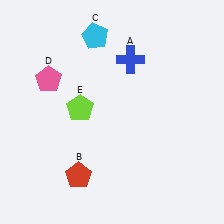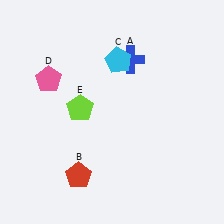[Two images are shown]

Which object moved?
The cyan pentagon (C) moved down.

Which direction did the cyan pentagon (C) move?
The cyan pentagon (C) moved down.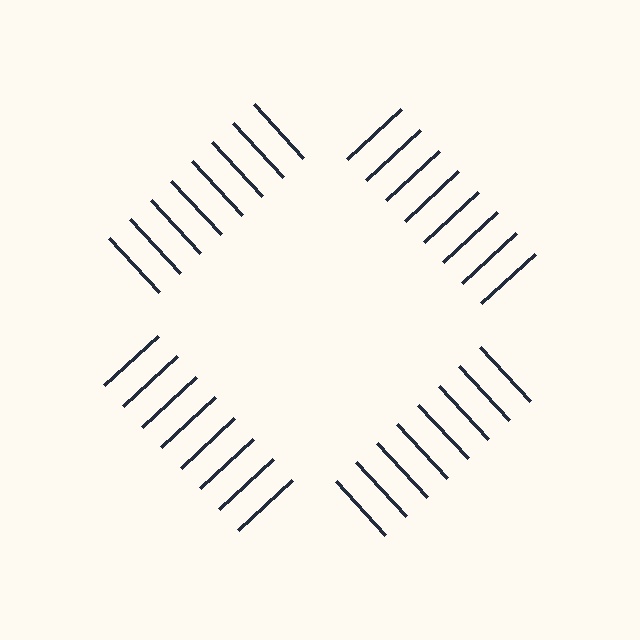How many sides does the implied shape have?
4 sides — the line-ends trace a square.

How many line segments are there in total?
32 — 8 along each of the 4 edges.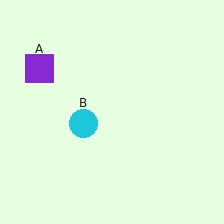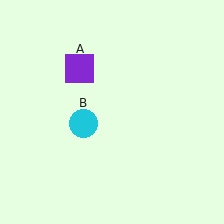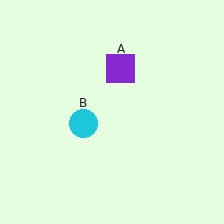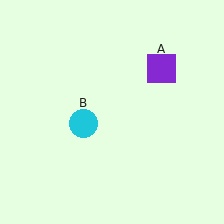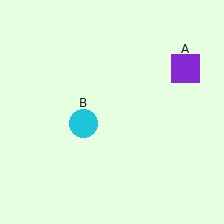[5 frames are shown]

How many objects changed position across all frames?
1 object changed position: purple square (object A).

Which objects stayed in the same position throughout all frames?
Cyan circle (object B) remained stationary.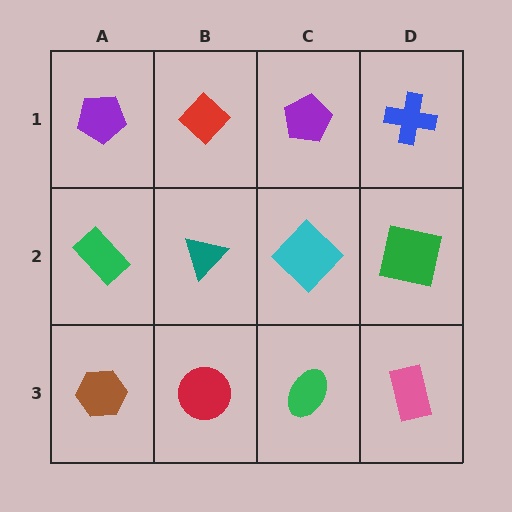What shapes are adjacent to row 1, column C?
A cyan diamond (row 2, column C), a red diamond (row 1, column B), a blue cross (row 1, column D).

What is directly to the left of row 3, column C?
A red circle.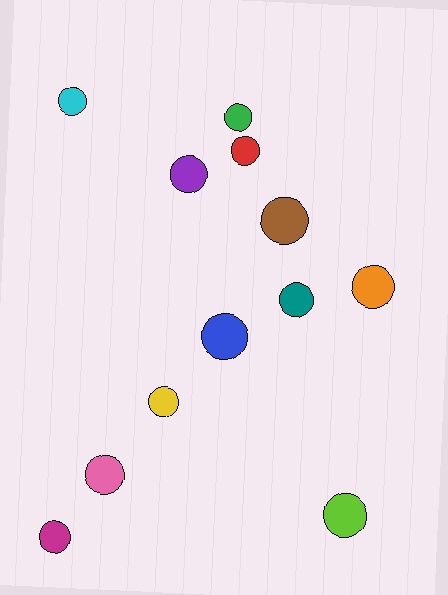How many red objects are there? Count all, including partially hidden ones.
There is 1 red object.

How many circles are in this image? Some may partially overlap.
There are 12 circles.